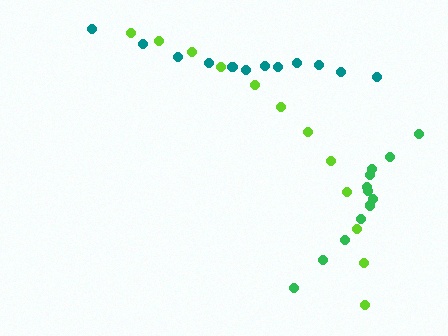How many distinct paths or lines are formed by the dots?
There are 3 distinct paths.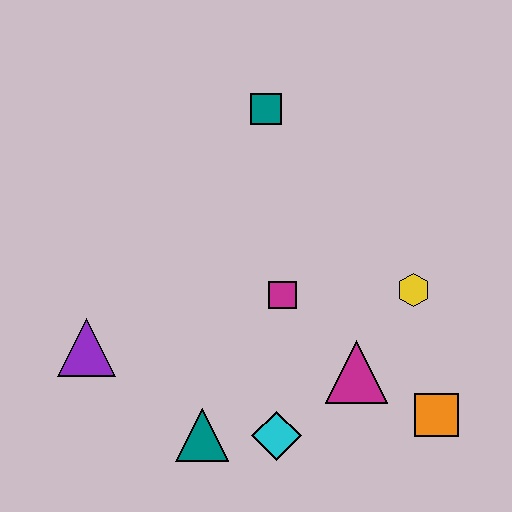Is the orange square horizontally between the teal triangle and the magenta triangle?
No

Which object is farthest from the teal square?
The orange square is farthest from the teal square.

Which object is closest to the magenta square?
The magenta triangle is closest to the magenta square.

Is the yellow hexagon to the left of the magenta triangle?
No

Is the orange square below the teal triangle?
No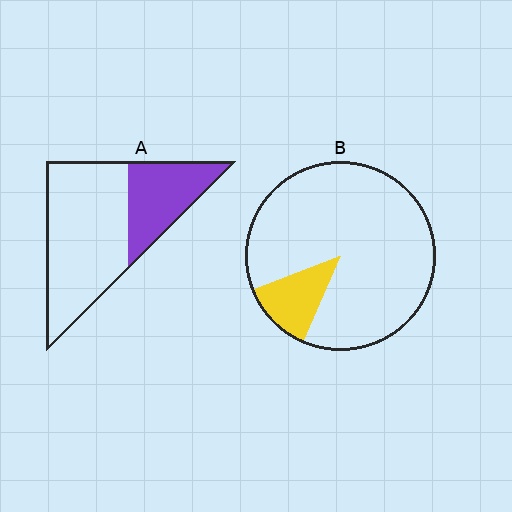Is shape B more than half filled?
No.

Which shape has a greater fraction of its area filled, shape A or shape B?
Shape A.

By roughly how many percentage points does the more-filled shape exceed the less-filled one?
By roughly 20 percentage points (A over B).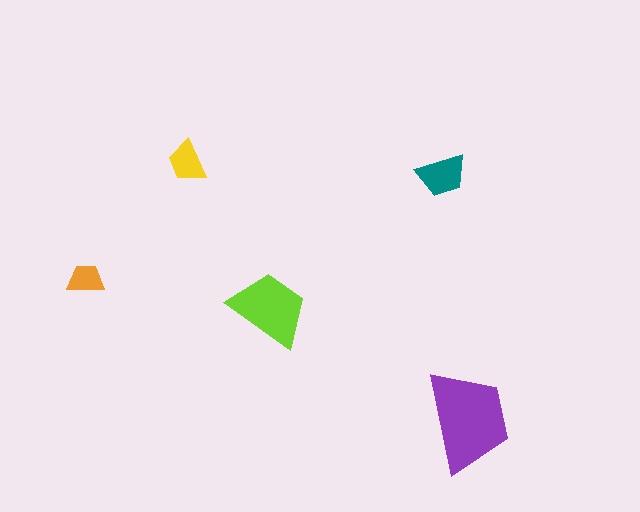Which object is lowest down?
The purple trapezoid is bottommost.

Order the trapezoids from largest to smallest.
the purple one, the lime one, the teal one, the yellow one, the orange one.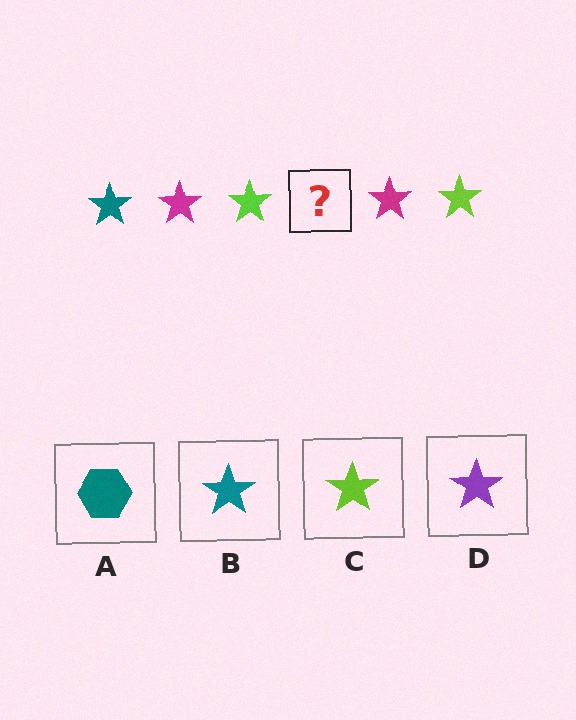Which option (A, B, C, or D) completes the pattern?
B.